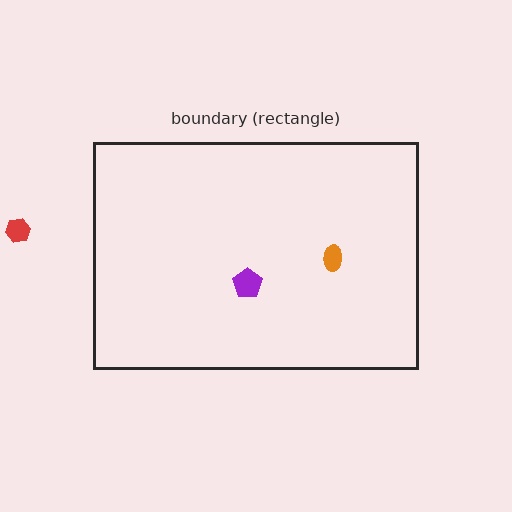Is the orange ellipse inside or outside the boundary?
Inside.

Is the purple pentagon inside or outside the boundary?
Inside.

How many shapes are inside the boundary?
2 inside, 1 outside.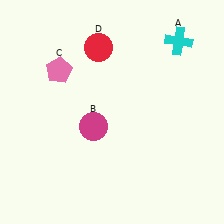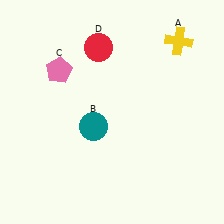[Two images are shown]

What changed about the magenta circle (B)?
In Image 1, B is magenta. In Image 2, it changed to teal.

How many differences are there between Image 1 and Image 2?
There are 2 differences between the two images.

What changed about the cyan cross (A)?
In Image 1, A is cyan. In Image 2, it changed to yellow.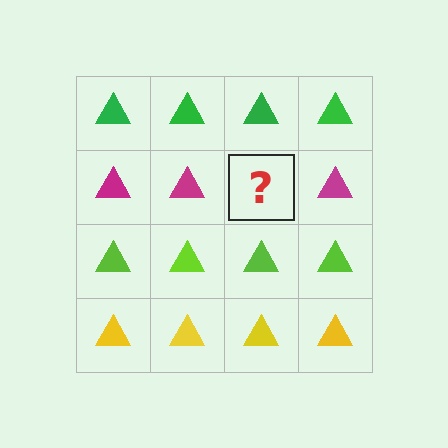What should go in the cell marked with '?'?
The missing cell should contain a magenta triangle.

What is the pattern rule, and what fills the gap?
The rule is that each row has a consistent color. The gap should be filled with a magenta triangle.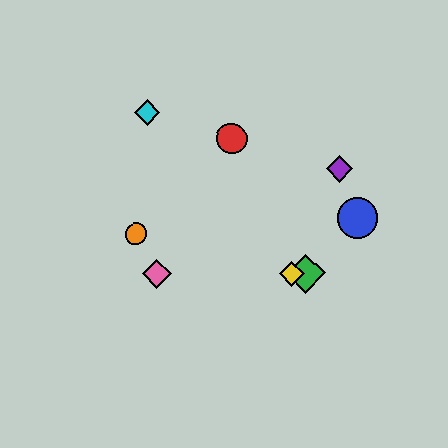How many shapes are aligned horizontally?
3 shapes (the green diamond, the yellow diamond, the pink diamond) are aligned horizontally.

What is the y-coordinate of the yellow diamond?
The yellow diamond is at y≈274.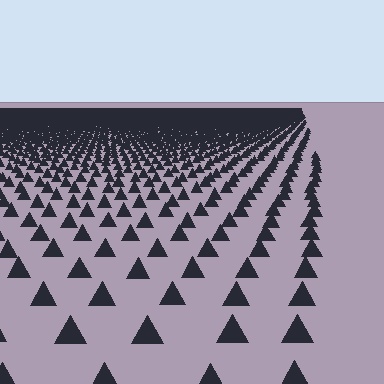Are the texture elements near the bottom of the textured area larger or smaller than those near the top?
Larger. Near the bottom, elements are closer to the viewer and appear at a bigger on-screen size.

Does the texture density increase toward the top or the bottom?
Density increases toward the top.